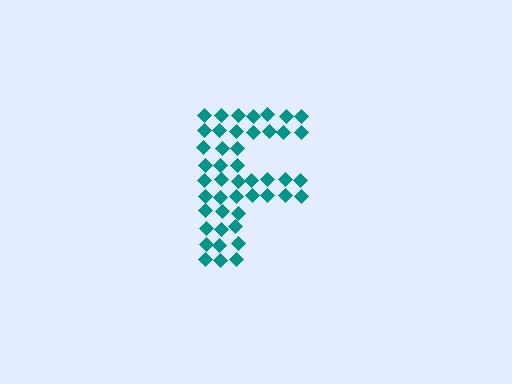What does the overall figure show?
The overall figure shows the letter F.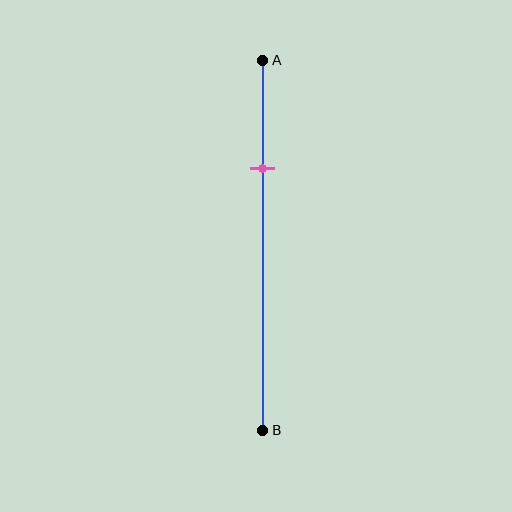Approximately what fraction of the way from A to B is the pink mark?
The pink mark is approximately 30% of the way from A to B.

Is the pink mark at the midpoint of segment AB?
No, the mark is at about 30% from A, not at the 50% midpoint.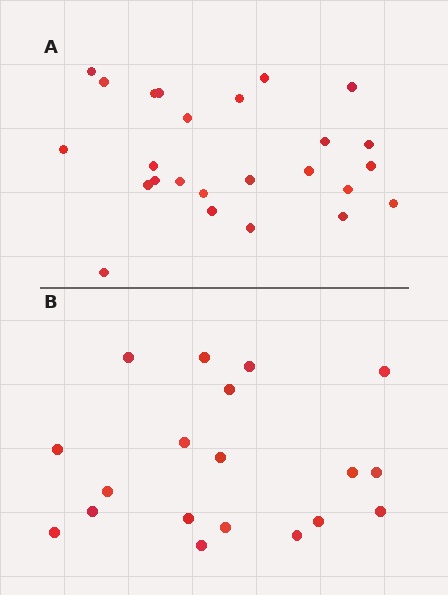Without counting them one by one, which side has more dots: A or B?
Region A (the top region) has more dots.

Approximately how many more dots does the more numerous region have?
Region A has about 6 more dots than region B.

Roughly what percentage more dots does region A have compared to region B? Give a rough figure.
About 30% more.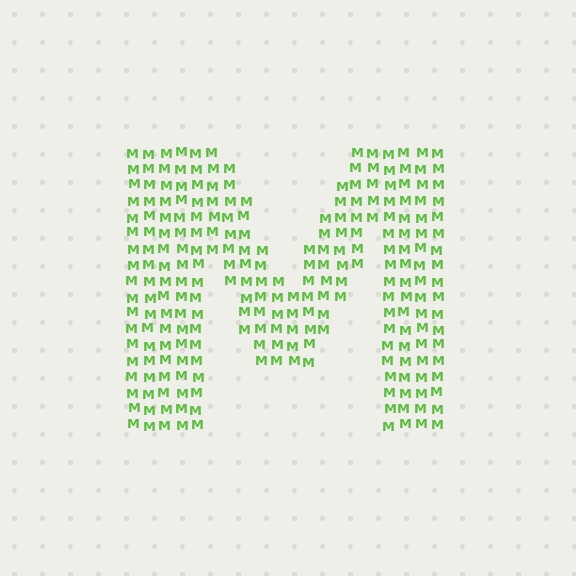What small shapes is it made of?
It is made of small letter M's.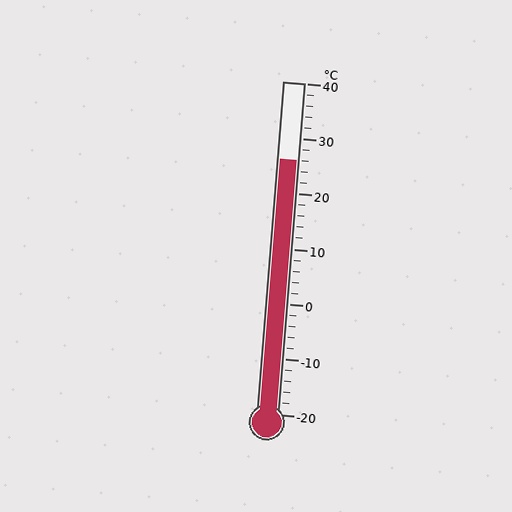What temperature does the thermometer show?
The thermometer shows approximately 26°C.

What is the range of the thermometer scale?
The thermometer scale ranges from -20°C to 40°C.